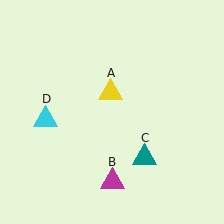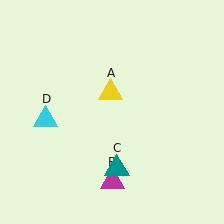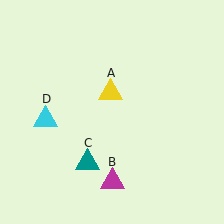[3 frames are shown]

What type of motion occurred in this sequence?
The teal triangle (object C) rotated clockwise around the center of the scene.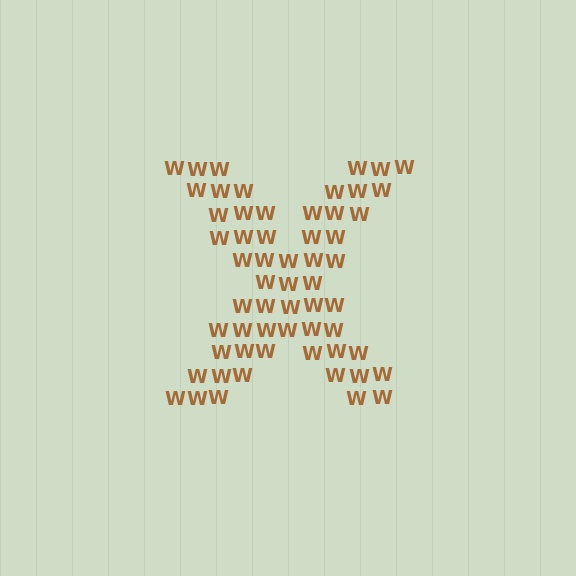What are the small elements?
The small elements are letter W's.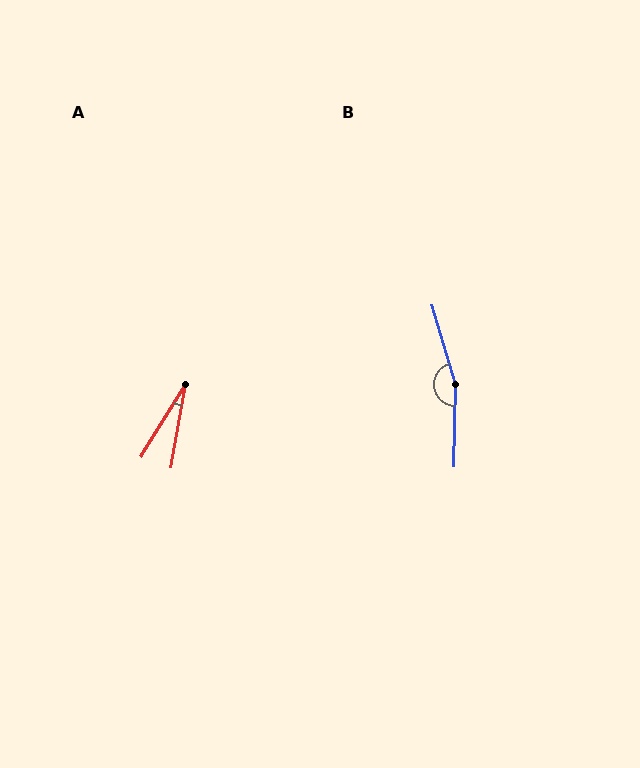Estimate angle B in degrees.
Approximately 163 degrees.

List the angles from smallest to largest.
A (22°), B (163°).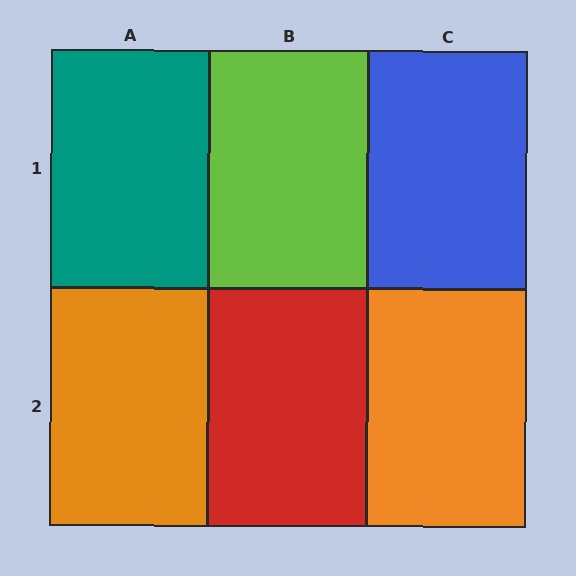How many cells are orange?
2 cells are orange.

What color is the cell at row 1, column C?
Blue.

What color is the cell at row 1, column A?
Teal.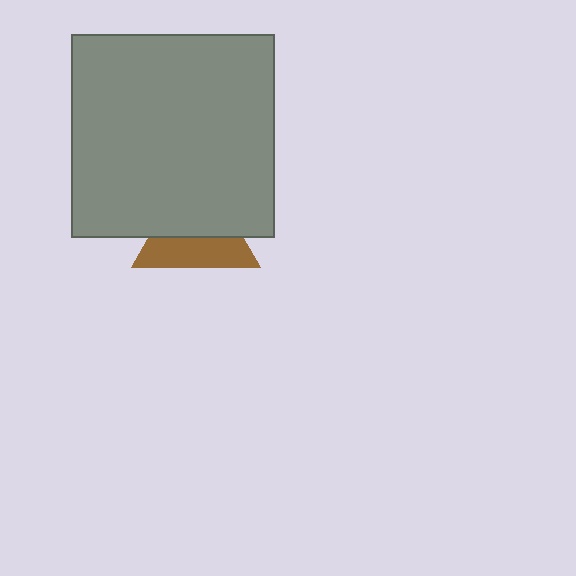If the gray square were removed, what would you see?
You would see the complete brown triangle.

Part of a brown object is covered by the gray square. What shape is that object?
It is a triangle.